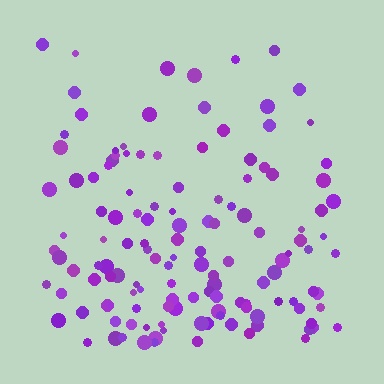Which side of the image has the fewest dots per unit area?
The top.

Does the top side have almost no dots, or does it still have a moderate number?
Still a moderate number, just noticeably fewer than the bottom.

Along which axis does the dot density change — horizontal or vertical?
Vertical.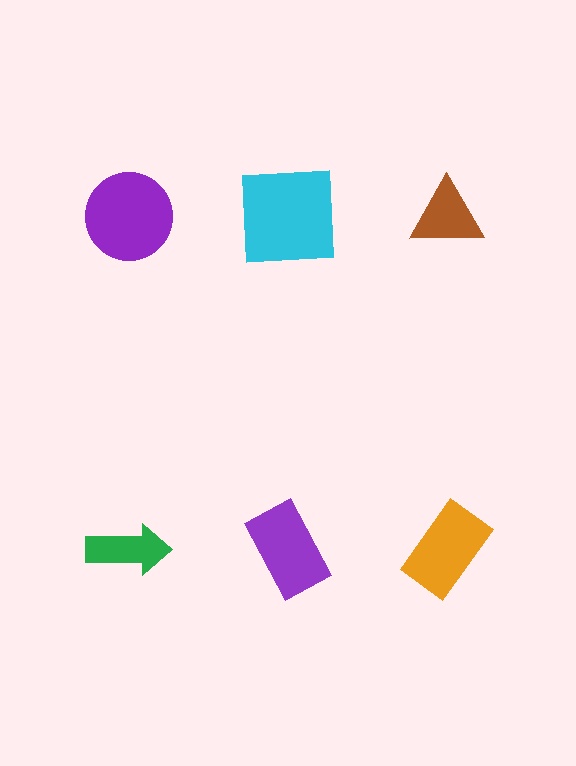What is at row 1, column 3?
A brown triangle.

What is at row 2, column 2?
A purple rectangle.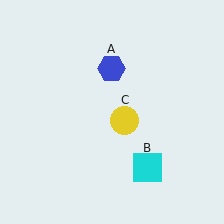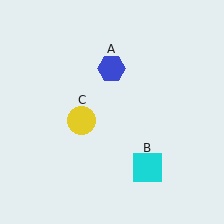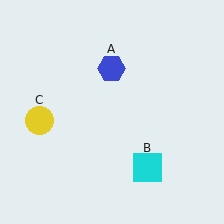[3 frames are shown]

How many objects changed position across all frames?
1 object changed position: yellow circle (object C).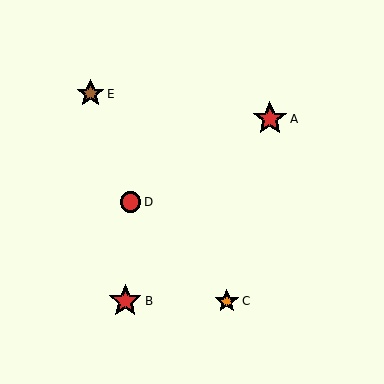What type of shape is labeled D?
Shape D is a red circle.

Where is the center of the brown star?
The center of the brown star is at (90, 94).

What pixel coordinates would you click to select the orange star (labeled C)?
Click at (227, 301) to select the orange star C.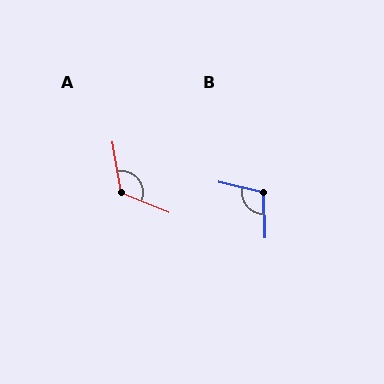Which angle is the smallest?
B, at approximately 105 degrees.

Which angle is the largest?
A, at approximately 121 degrees.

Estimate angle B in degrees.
Approximately 105 degrees.